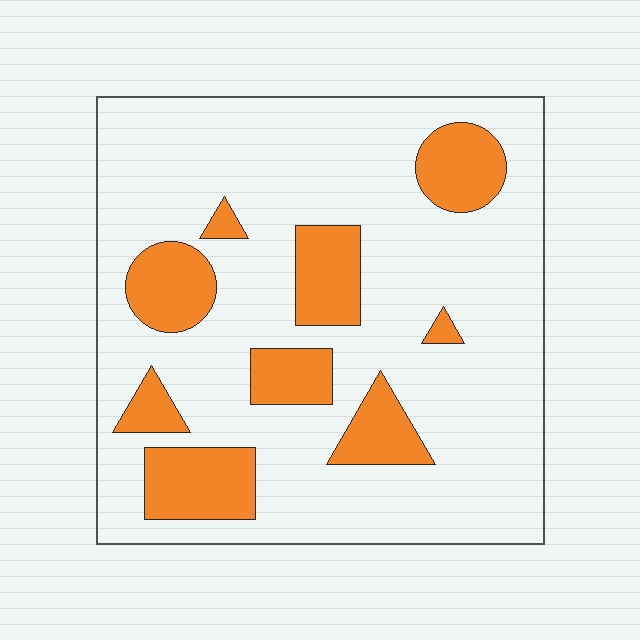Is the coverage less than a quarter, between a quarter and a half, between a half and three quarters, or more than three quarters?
Less than a quarter.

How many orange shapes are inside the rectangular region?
9.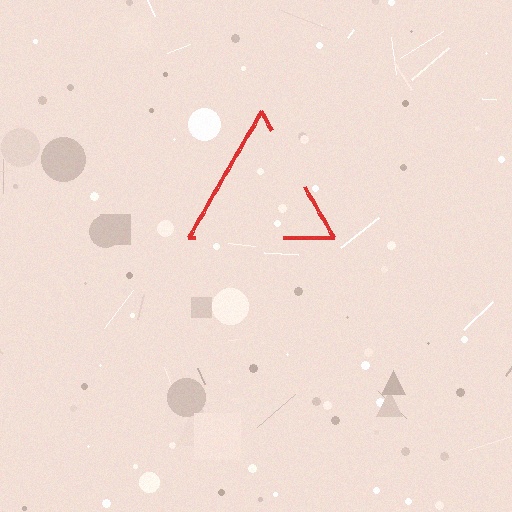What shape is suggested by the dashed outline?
The dashed outline suggests a triangle.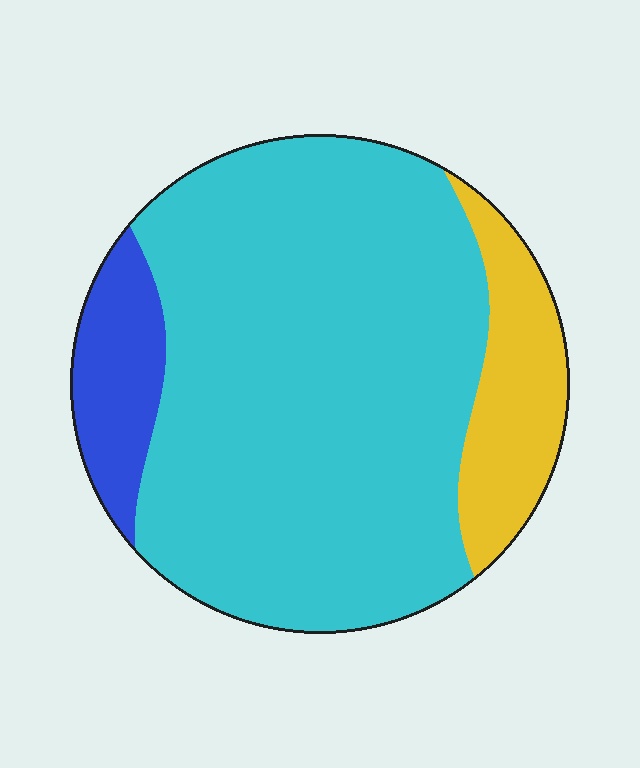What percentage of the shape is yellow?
Yellow takes up about one eighth (1/8) of the shape.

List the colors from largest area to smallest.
From largest to smallest: cyan, yellow, blue.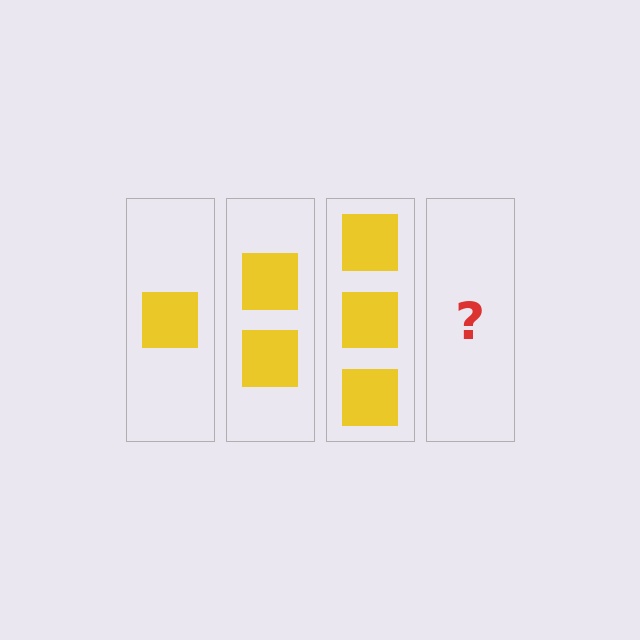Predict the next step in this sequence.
The next step is 4 squares.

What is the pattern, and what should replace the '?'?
The pattern is that each step adds one more square. The '?' should be 4 squares.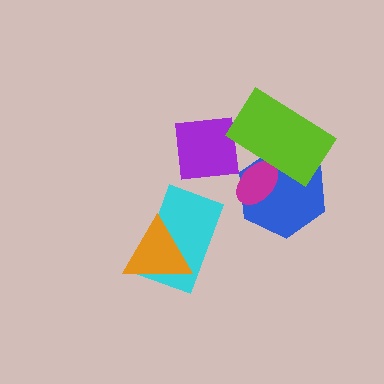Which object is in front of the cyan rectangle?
The orange triangle is in front of the cyan rectangle.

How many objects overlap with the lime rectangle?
3 objects overlap with the lime rectangle.